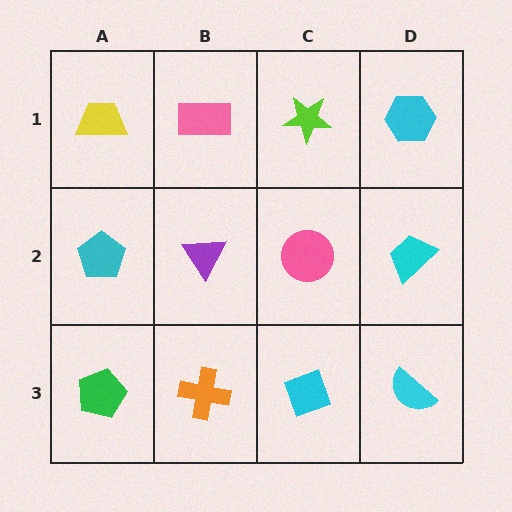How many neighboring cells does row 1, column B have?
3.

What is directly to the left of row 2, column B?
A cyan pentagon.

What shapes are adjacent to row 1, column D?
A cyan trapezoid (row 2, column D), a lime star (row 1, column C).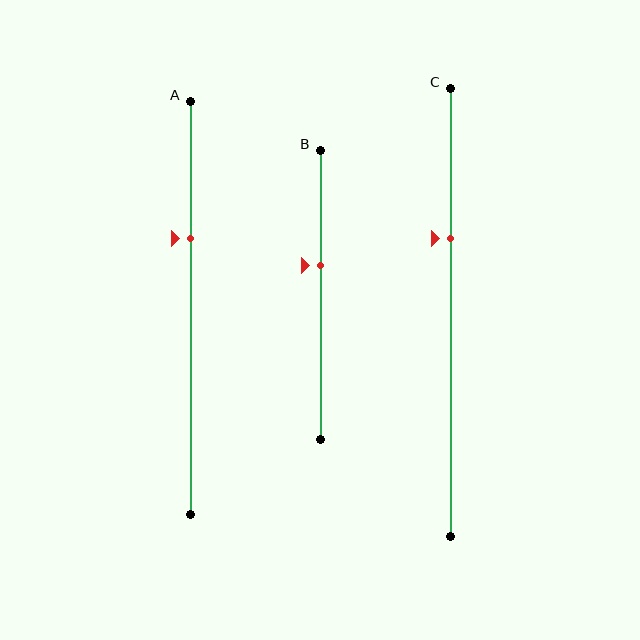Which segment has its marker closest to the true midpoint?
Segment B has its marker closest to the true midpoint.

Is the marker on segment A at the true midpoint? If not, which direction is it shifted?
No, the marker on segment A is shifted upward by about 17% of the segment length.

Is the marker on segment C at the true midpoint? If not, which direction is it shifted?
No, the marker on segment C is shifted upward by about 17% of the segment length.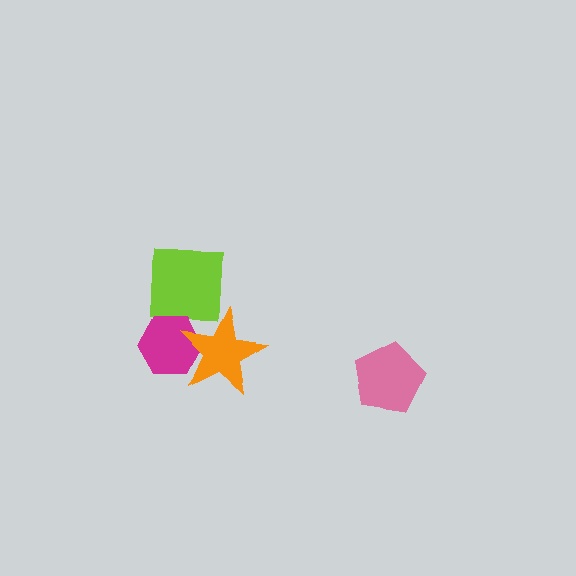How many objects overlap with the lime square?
0 objects overlap with the lime square.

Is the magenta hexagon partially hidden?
Yes, it is partially covered by another shape.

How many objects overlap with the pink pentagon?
0 objects overlap with the pink pentagon.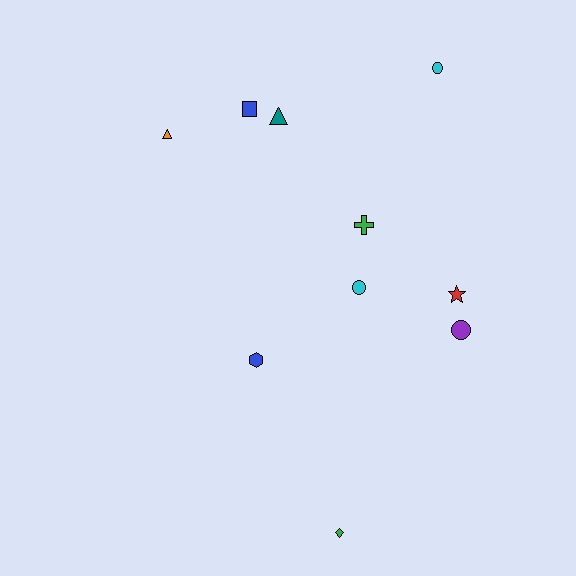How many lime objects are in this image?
There are no lime objects.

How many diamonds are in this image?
There is 1 diamond.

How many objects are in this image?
There are 10 objects.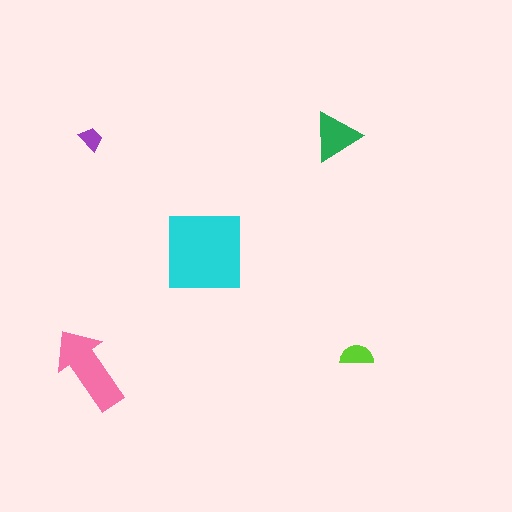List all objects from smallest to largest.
The purple trapezoid, the lime semicircle, the green triangle, the pink arrow, the cyan square.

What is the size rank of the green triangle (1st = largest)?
3rd.